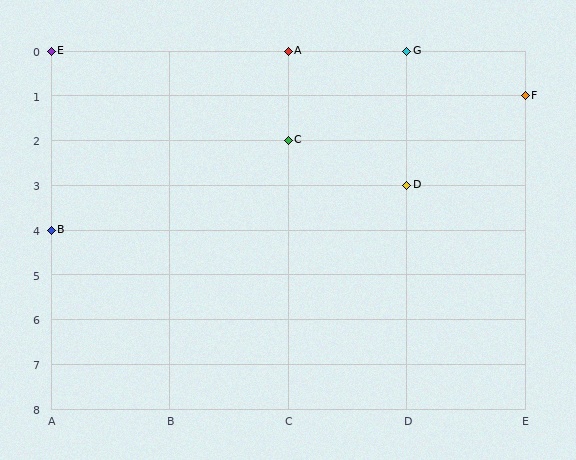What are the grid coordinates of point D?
Point D is at grid coordinates (D, 3).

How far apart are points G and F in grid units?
Points G and F are 1 column and 1 row apart (about 1.4 grid units diagonally).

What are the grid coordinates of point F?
Point F is at grid coordinates (E, 1).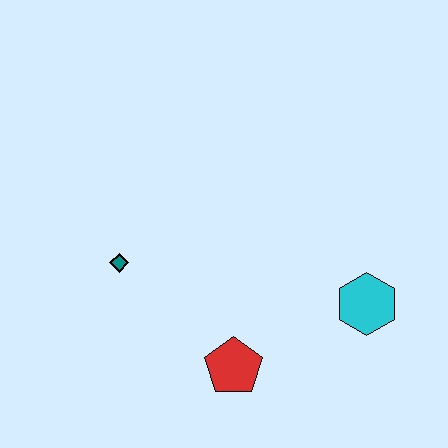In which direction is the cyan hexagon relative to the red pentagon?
The cyan hexagon is to the right of the red pentagon.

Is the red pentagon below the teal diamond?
Yes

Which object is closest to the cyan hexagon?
The red pentagon is closest to the cyan hexagon.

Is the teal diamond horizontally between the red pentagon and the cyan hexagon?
No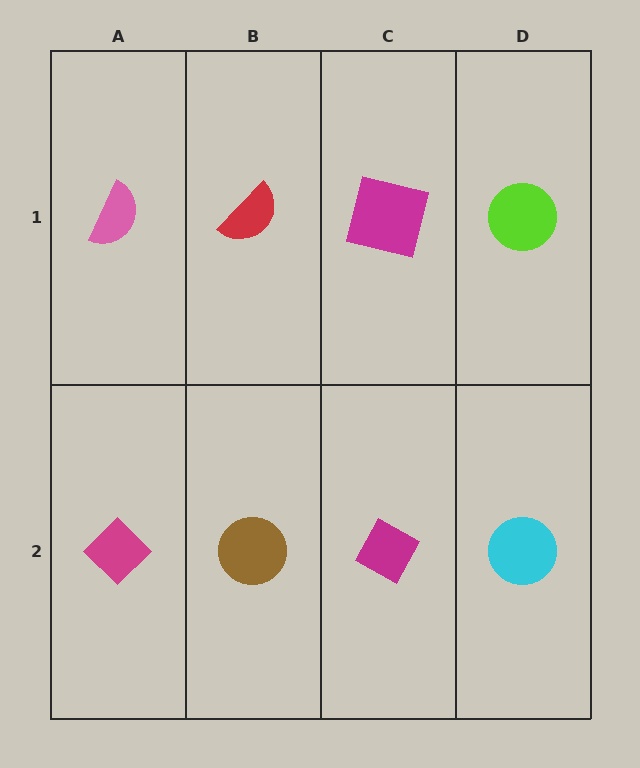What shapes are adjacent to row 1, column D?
A cyan circle (row 2, column D), a magenta square (row 1, column C).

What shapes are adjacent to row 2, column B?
A red semicircle (row 1, column B), a magenta diamond (row 2, column A), a magenta diamond (row 2, column C).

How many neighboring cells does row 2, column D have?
2.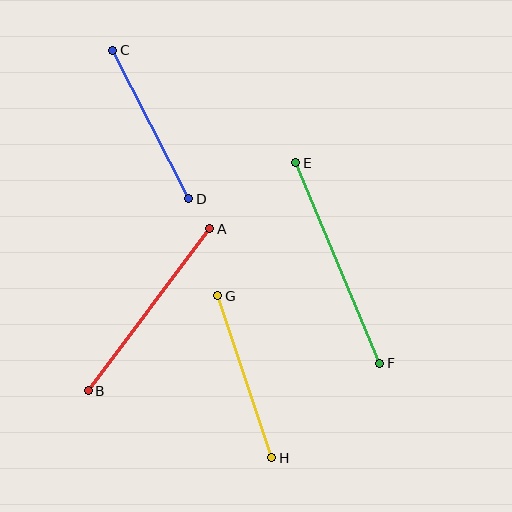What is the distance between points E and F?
The distance is approximately 217 pixels.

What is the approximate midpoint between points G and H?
The midpoint is at approximately (245, 377) pixels.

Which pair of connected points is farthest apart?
Points E and F are farthest apart.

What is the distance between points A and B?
The distance is approximately 203 pixels.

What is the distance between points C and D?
The distance is approximately 167 pixels.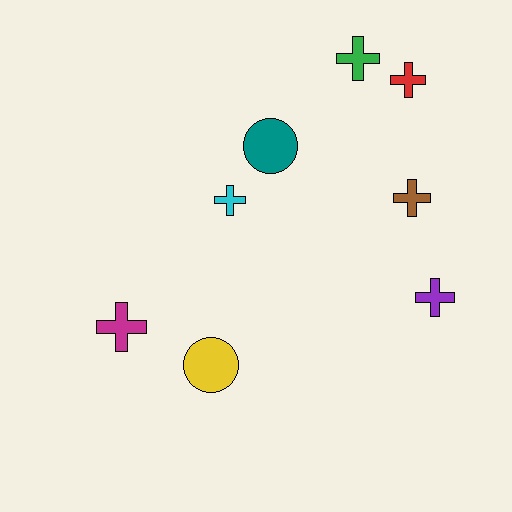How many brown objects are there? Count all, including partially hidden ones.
There is 1 brown object.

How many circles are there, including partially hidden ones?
There are 2 circles.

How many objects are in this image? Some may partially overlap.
There are 8 objects.